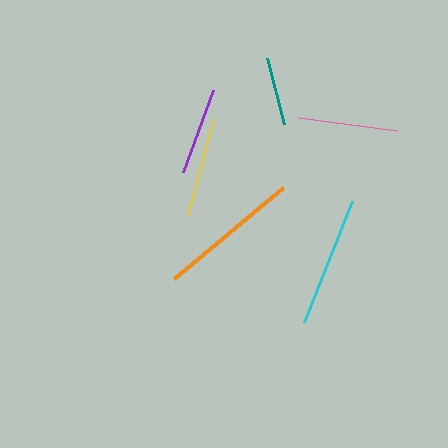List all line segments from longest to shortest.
From longest to shortest: orange, cyan, yellow, pink, purple, teal.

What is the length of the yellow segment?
The yellow segment is approximately 99 pixels long.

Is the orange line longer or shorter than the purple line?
The orange line is longer than the purple line.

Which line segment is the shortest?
The teal line is the shortest at approximately 67 pixels.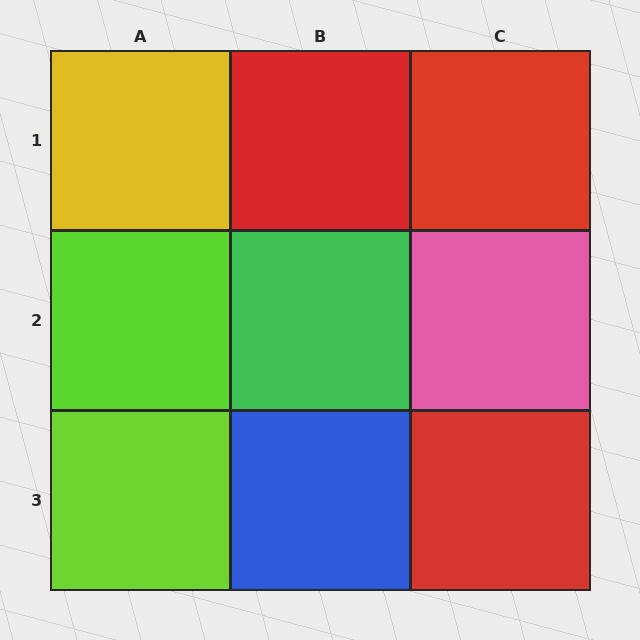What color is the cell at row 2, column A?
Lime.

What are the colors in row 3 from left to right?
Lime, blue, red.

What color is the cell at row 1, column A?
Yellow.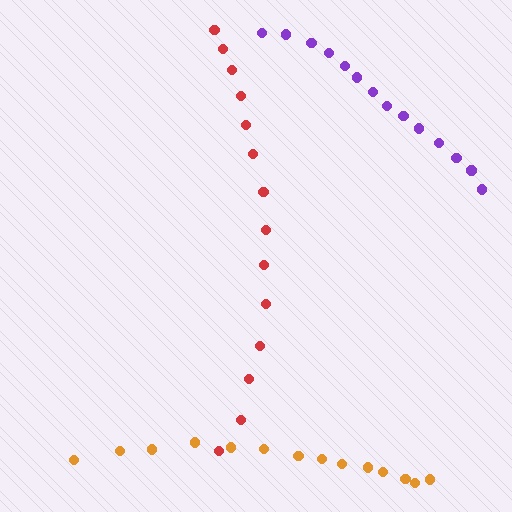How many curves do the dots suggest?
There are 3 distinct paths.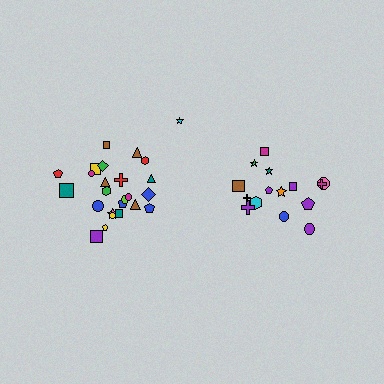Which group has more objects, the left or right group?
The left group.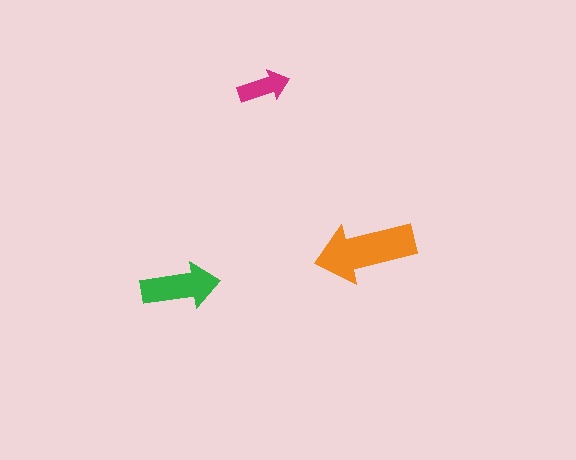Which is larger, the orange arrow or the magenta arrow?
The orange one.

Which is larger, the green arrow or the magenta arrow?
The green one.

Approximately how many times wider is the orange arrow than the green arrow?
About 1.5 times wider.